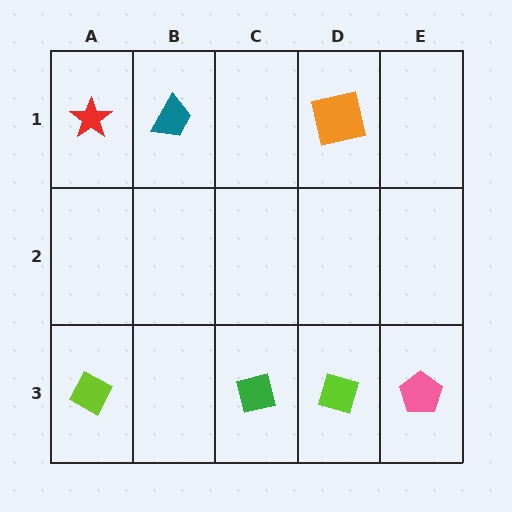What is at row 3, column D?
A lime diamond.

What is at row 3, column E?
A pink pentagon.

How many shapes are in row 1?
3 shapes.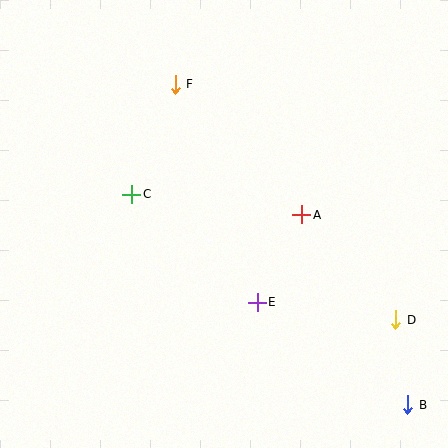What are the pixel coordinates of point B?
Point B is at (408, 405).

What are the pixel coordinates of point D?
Point D is at (396, 320).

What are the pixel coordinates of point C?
Point C is at (132, 194).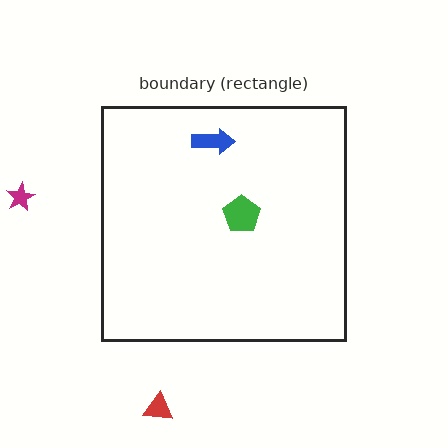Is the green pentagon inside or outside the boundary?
Inside.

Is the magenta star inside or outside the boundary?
Outside.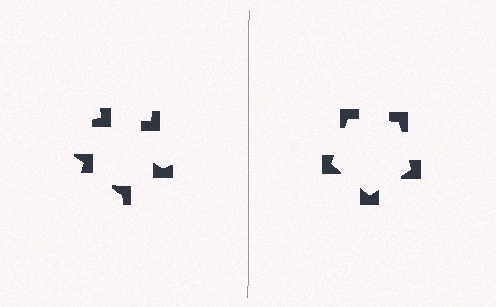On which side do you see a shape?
An illusory pentagon appears on the right side. On the left side the wedge cuts are rotated, so no coherent shape forms.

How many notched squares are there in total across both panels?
10 — 5 on each side.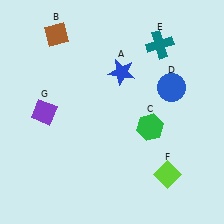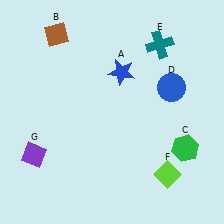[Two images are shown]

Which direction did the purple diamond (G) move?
The purple diamond (G) moved down.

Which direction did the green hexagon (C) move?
The green hexagon (C) moved right.